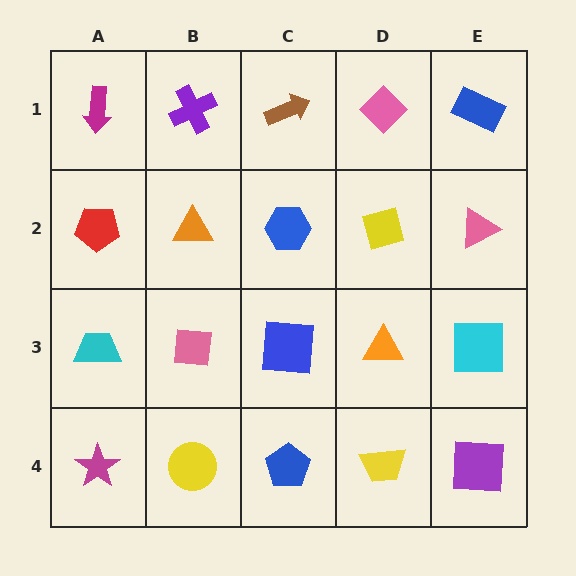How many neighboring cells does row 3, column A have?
3.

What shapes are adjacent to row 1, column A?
A red pentagon (row 2, column A), a purple cross (row 1, column B).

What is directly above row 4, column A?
A cyan trapezoid.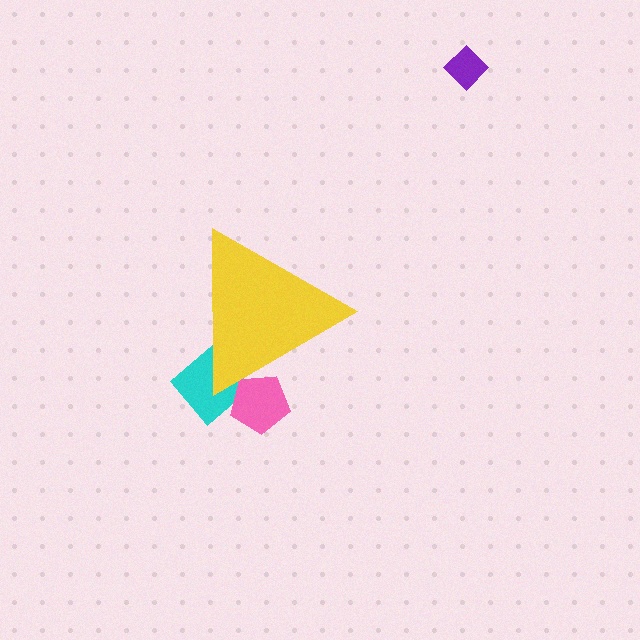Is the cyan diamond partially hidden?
Yes, the cyan diamond is partially hidden behind the yellow triangle.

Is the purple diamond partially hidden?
No, the purple diamond is fully visible.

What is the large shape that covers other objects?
A yellow triangle.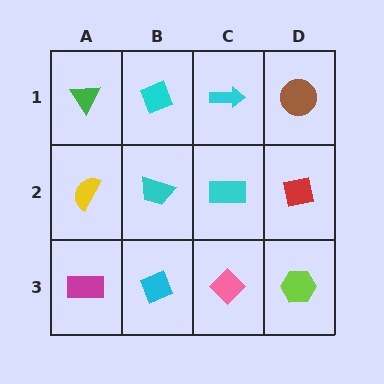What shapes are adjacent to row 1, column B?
A cyan trapezoid (row 2, column B), a green triangle (row 1, column A), a cyan arrow (row 1, column C).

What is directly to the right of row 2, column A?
A cyan trapezoid.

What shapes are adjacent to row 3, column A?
A yellow semicircle (row 2, column A), a cyan diamond (row 3, column B).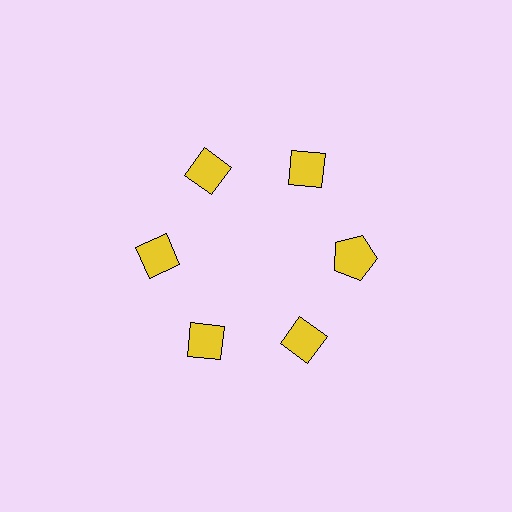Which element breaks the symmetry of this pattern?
The yellow pentagon at roughly the 3 o'clock position breaks the symmetry. All other shapes are yellow diamonds.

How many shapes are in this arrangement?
There are 6 shapes arranged in a ring pattern.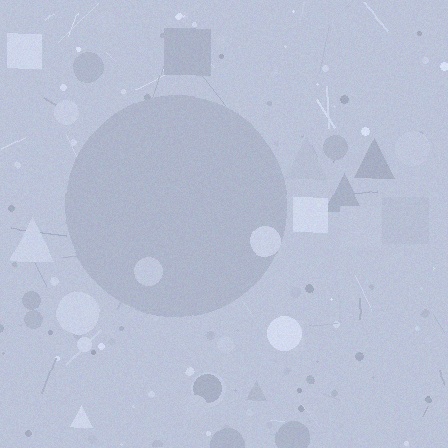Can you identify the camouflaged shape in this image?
The camouflaged shape is a circle.